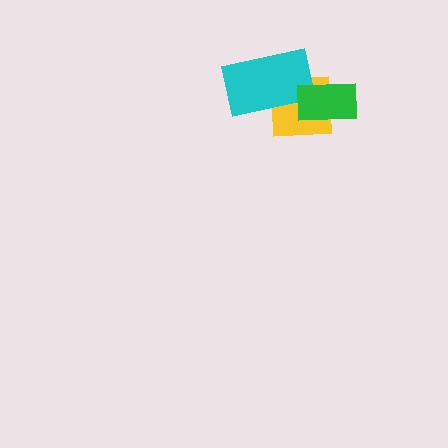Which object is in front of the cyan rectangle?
The green rectangle is in front of the cyan rectangle.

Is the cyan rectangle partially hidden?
Yes, it is partially covered by another shape.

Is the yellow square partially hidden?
Yes, it is partially covered by another shape.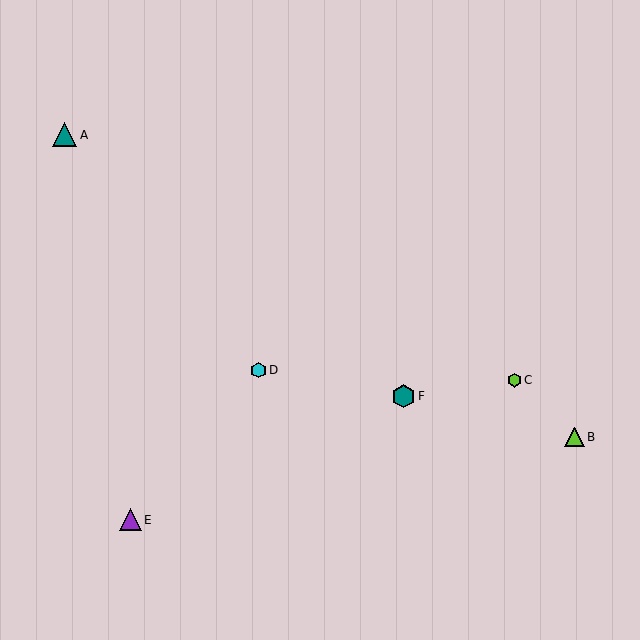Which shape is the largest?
The teal triangle (labeled A) is the largest.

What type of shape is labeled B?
Shape B is a lime triangle.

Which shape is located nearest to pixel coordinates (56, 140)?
The teal triangle (labeled A) at (65, 135) is nearest to that location.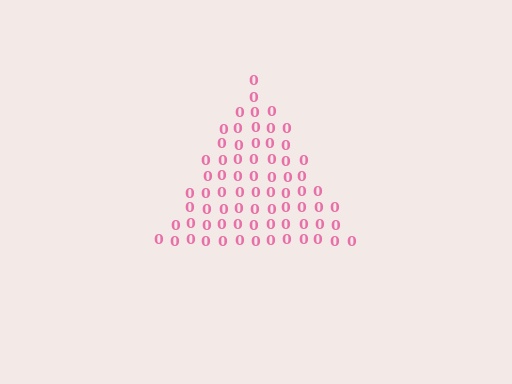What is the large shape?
The large shape is a triangle.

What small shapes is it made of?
It is made of small digit 0's.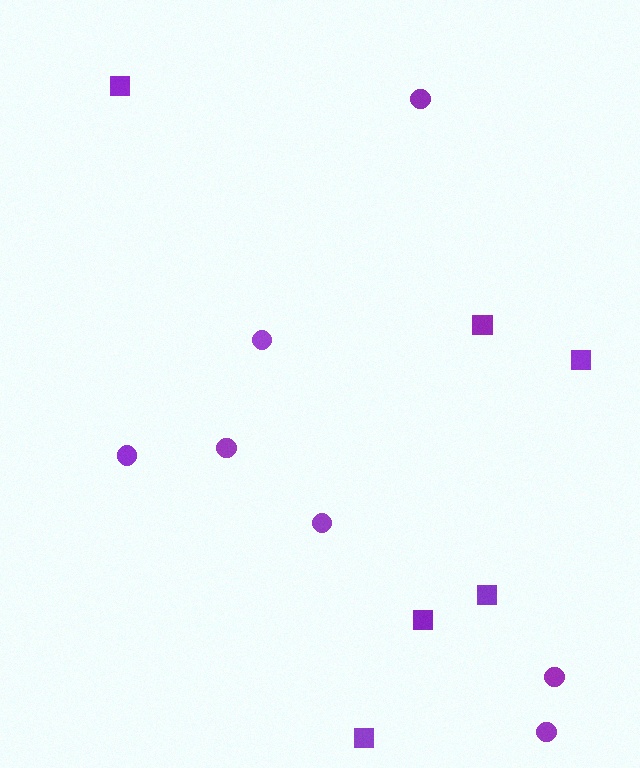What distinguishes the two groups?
There are 2 groups: one group of squares (6) and one group of circles (7).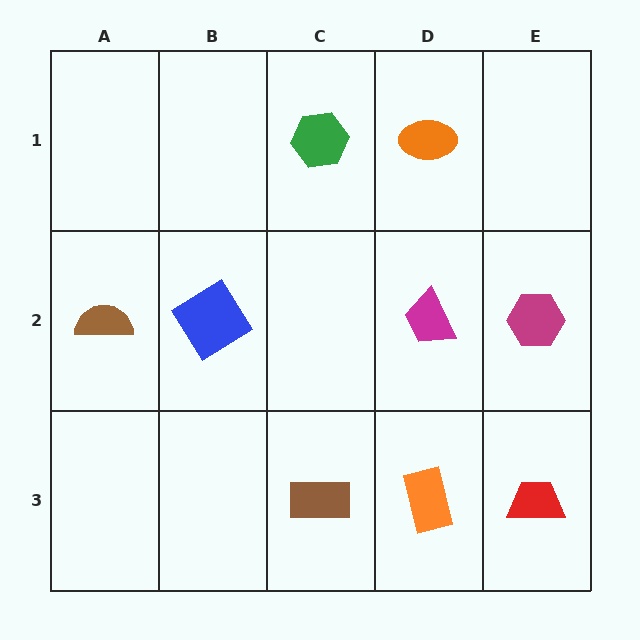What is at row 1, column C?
A green hexagon.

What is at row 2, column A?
A brown semicircle.